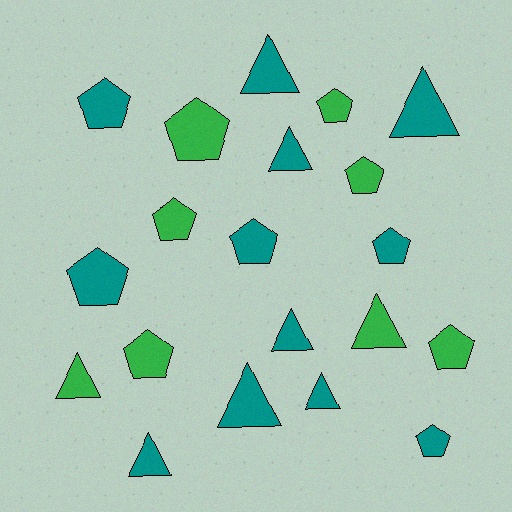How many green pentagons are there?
There are 6 green pentagons.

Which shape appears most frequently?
Pentagon, with 11 objects.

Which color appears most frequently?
Teal, with 12 objects.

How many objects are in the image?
There are 20 objects.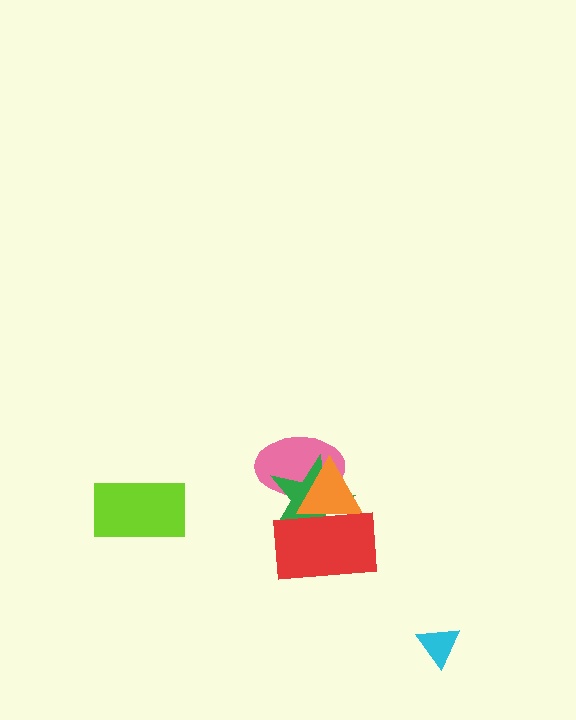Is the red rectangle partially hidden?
No, no other shape covers it.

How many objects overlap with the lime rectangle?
0 objects overlap with the lime rectangle.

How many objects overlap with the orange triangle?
3 objects overlap with the orange triangle.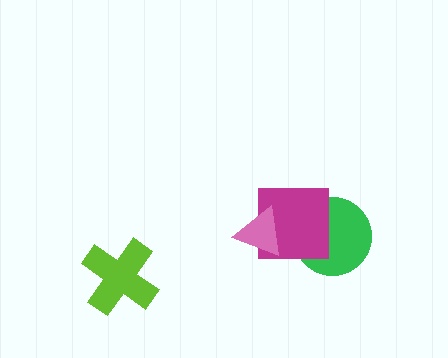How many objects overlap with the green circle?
1 object overlaps with the green circle.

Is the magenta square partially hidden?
Yes, it is partially covered by another shape.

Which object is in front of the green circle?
The magenta square is in front of the green circle.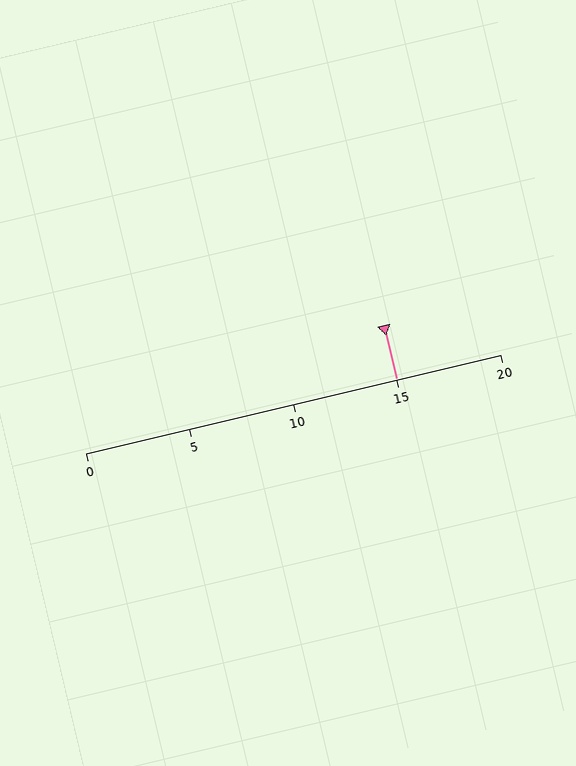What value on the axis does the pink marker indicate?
The marker indicates approximately 15.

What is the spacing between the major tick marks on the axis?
The major ticks are spaced 5 apart.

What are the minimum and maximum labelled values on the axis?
The axis runs from 0 to 20.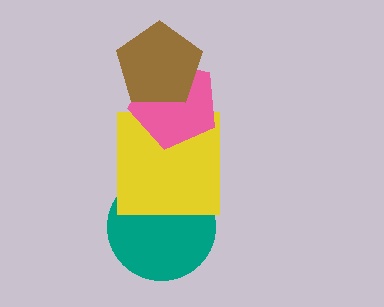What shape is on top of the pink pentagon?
The brown pentagon is on top of the pink pentagon.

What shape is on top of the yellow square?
The pink pentagon is on top of the yellow square.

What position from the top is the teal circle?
The teal circle is 4th from the top.